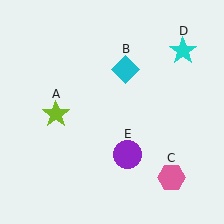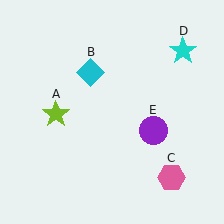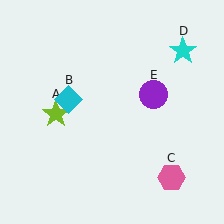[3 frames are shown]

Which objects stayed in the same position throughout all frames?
Lime star (object A) and pink hexagon (object C) and cyan star (object D) remained stationary.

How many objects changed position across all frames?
2 objects changed position: cyan diamond (object B), purple circle (object E).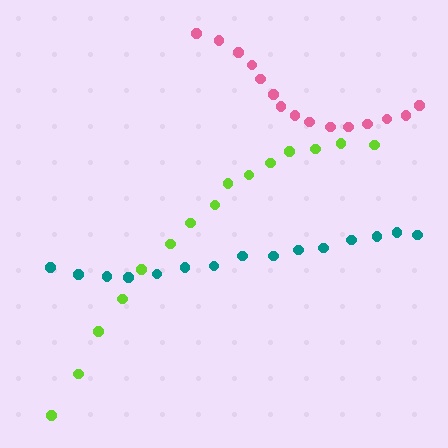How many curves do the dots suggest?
There are 3 distinct paths.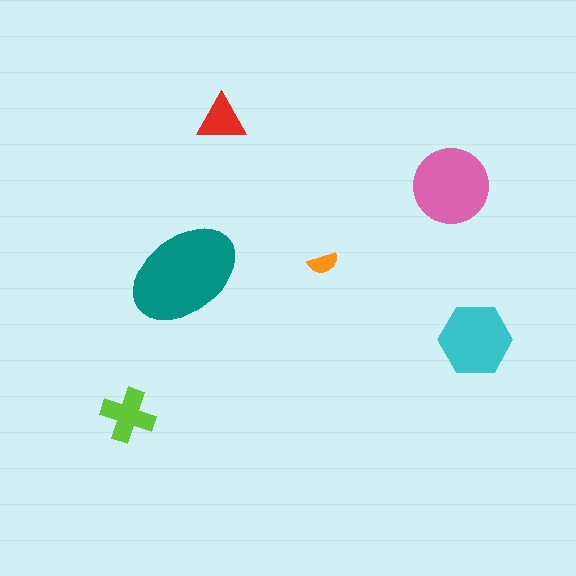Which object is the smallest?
The orange semicircle.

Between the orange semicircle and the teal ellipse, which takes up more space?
The teal ellipse.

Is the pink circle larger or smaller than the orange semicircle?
Larger.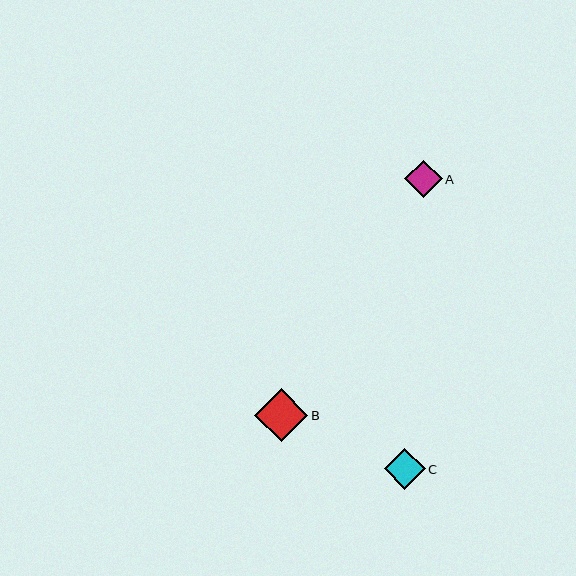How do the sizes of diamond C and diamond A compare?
Diamond C and diamond A are approximately the same size.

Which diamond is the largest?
Diamond B is the largest with a size of approximately 54 pixels.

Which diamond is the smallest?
Diamond A is the smallest with a size of approximately 37 pixels.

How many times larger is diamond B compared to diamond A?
Diamond B is approximately 1.4 times the size of diamond A.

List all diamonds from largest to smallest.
From largest to smallest: B, C, A.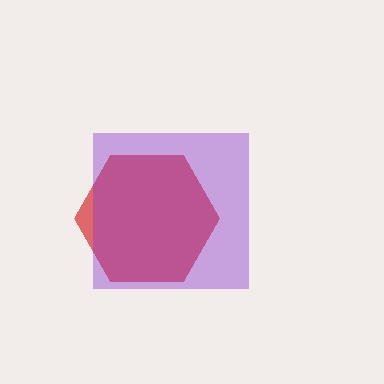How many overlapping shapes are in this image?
There are 2 overlapping shapes in the image.